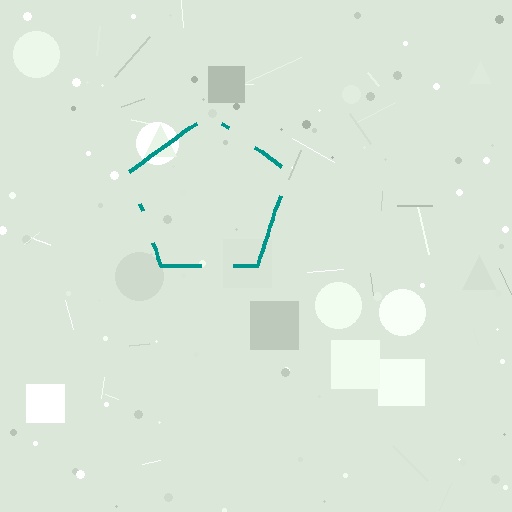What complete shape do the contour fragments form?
The contour fragments form a pentagon.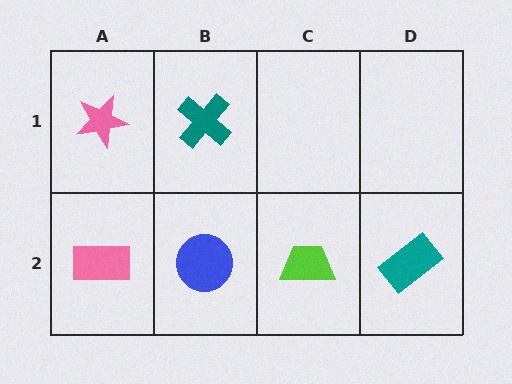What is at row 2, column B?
A blue circle.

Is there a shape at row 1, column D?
No, that cell is empty.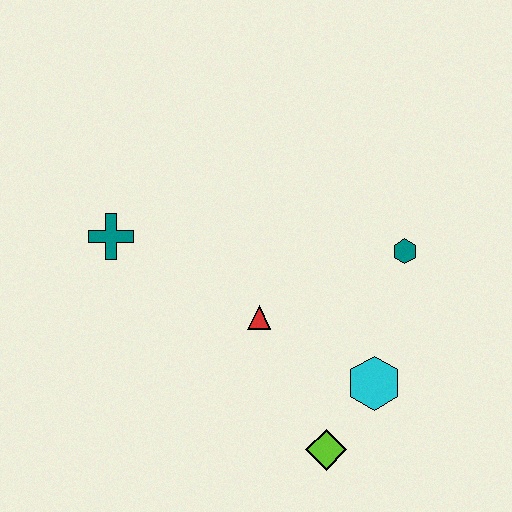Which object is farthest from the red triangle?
The teal cross is farthest from the red triangle.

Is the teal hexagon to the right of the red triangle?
Yes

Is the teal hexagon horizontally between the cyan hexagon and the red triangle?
No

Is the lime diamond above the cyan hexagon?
No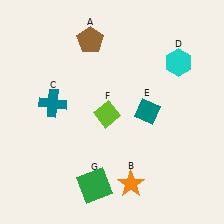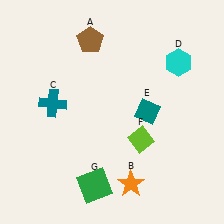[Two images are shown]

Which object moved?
The lime diamond (F) moved right.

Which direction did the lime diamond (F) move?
The lime diamond (F) moved right.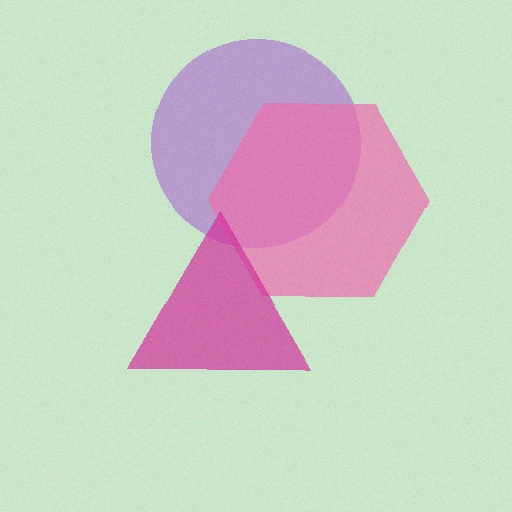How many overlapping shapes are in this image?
There are 3 overlapping shapes in the image.